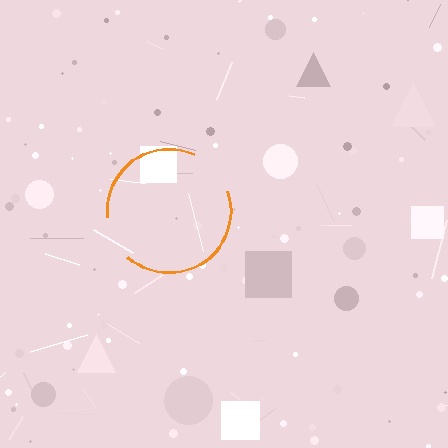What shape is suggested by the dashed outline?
The dashed outline suggests a circle.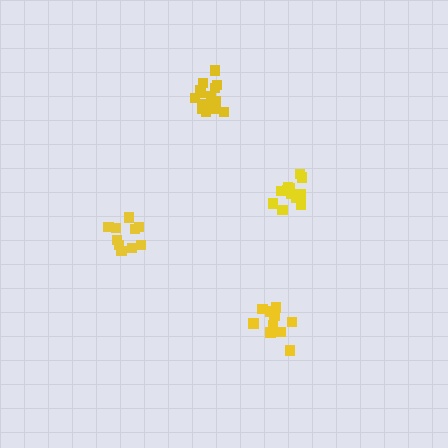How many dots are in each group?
Group 1: 12 dots, Group 2: 10 dots, Group 3: 16 dots, Group 4: 10 dots (48 total).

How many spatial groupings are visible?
There are 4 spatial groupings.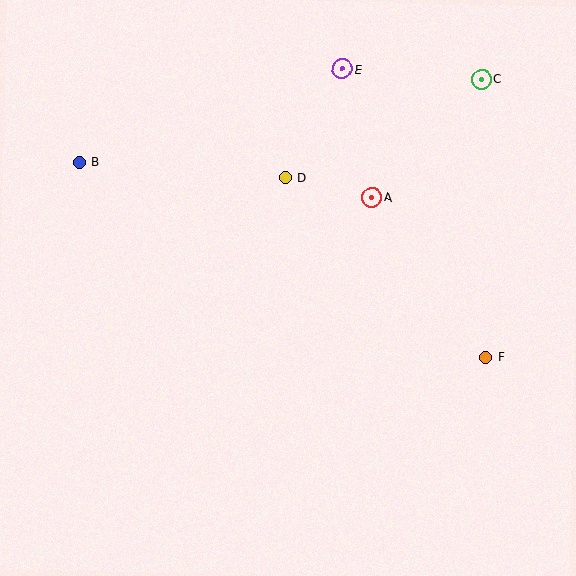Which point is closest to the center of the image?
Point D at (285, 177) is closest to the center.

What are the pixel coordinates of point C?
Point C is at (481, 79).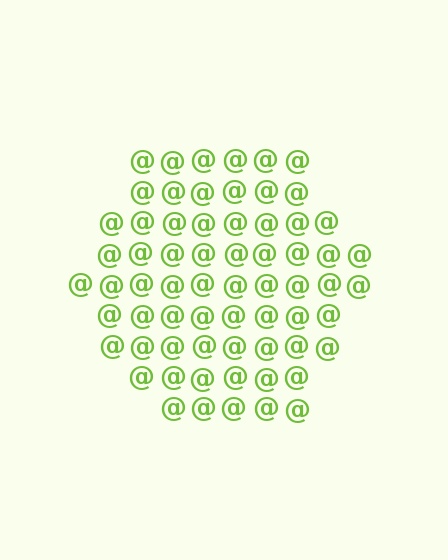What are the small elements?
The small elements are at signs.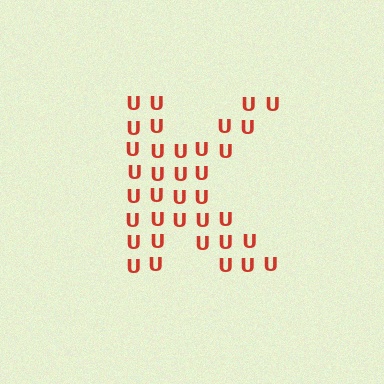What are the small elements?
The small elements are letter U's.